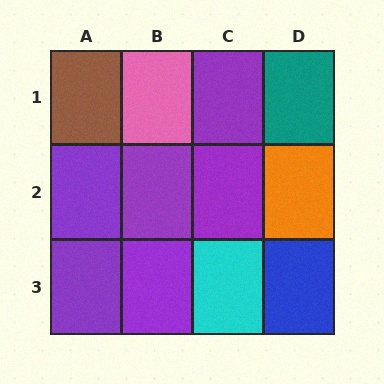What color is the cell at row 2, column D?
Orange.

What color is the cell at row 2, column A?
Purple.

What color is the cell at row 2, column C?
Purple.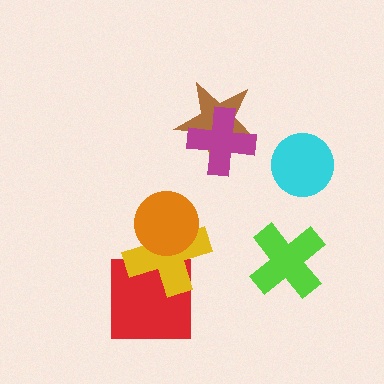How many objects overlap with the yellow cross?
2 objects overlap with the yellow cross.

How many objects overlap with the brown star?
1 object overlaps with the brown star.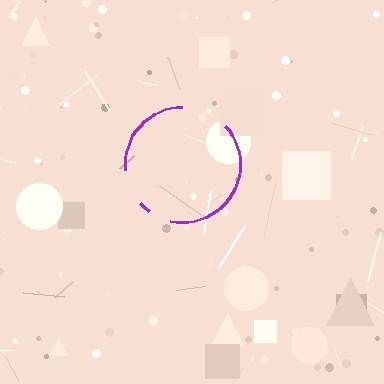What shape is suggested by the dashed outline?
The dashed outline suggests a circle.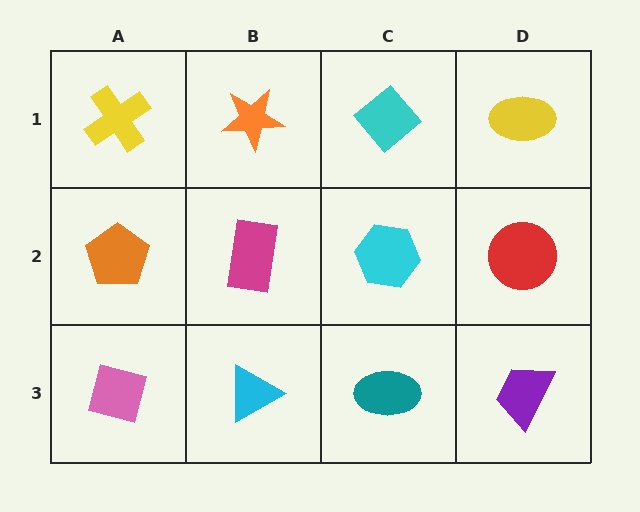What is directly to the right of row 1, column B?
A cyan diamond.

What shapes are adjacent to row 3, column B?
A magenta rectangle (row 2, column B), a pink square (row 3, column A), a teal ellipse (row 3, column C).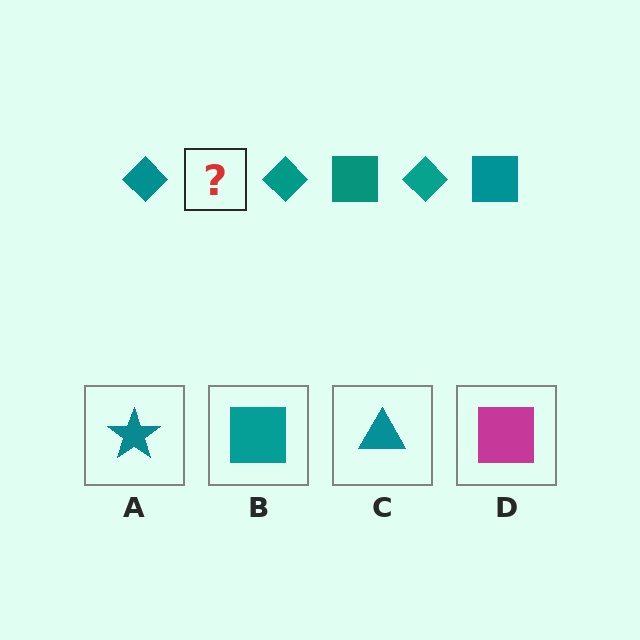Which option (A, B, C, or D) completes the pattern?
B.